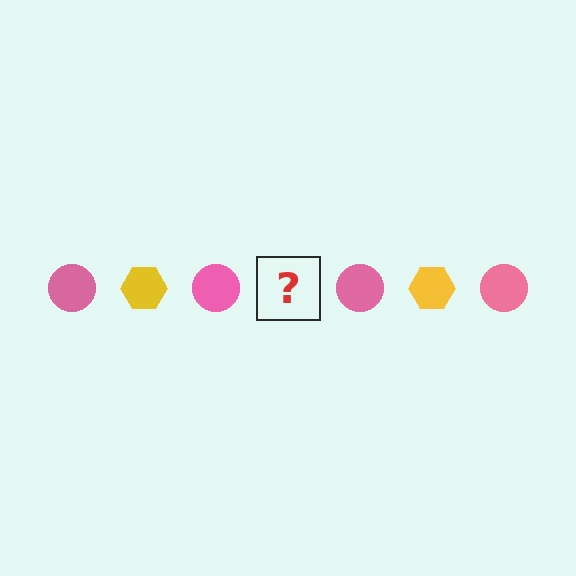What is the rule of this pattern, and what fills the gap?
The rule is that the pattern alternates between pink circle and yellow hexagon. The gap should be filled with a yellow hexagon.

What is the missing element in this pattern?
The missing element is a yellow hexagon.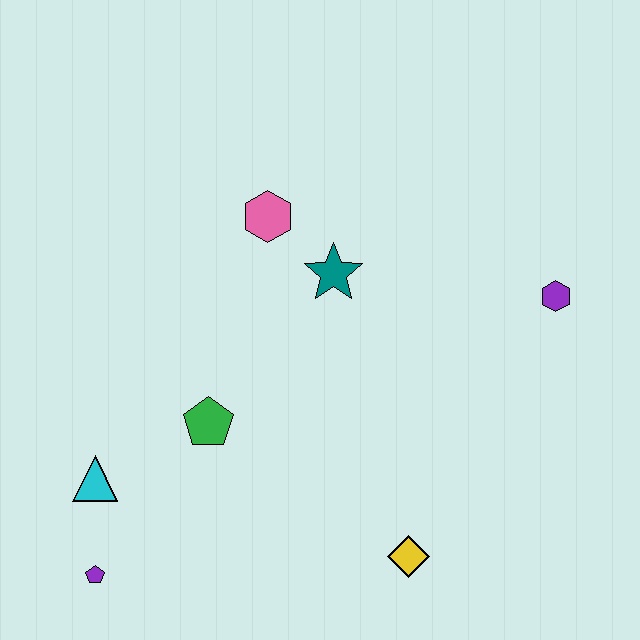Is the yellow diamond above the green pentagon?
No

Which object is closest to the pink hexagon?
The teal star is closest to the pink hexagon.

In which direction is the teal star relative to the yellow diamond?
The teal star is above the yellow diamond.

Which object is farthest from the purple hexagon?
The purple pentagon is farthest from the purple hexagon.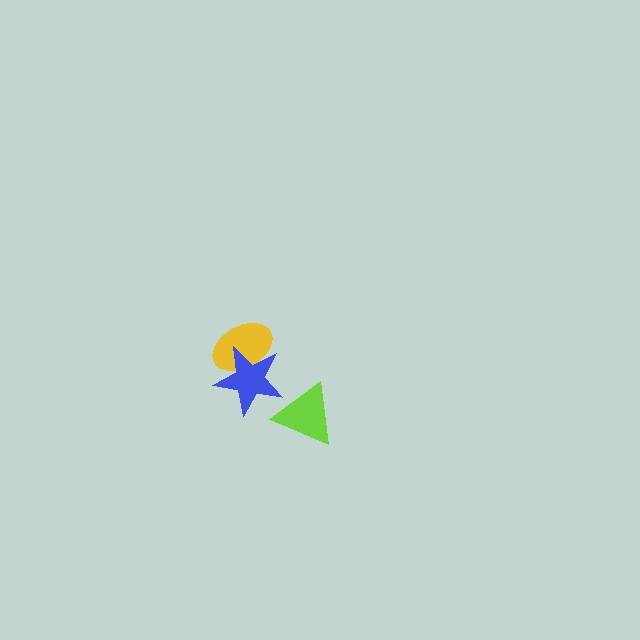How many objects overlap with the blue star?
2 objects overlap with the blue star.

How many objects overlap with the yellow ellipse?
1 object overlaps with the yellow ellipse.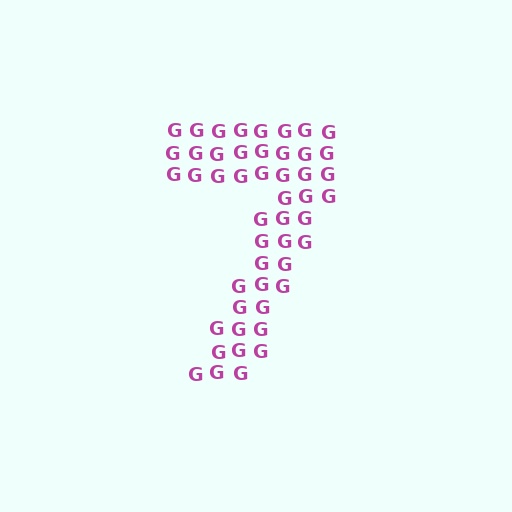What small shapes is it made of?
It is made of small letter G's.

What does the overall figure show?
The overall figure shows the digit 7.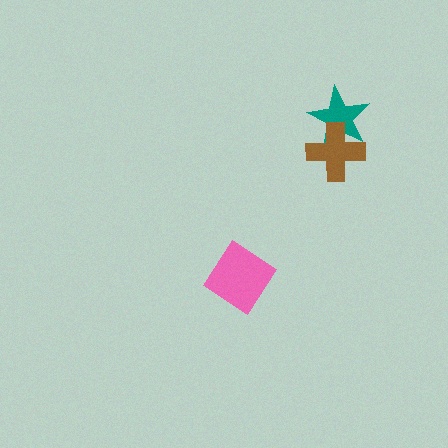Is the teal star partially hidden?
Yes, it is partially covered by another shape.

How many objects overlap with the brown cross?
1 object overlaps with the brown cross.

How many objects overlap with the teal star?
1 object overlaps with the teal star.